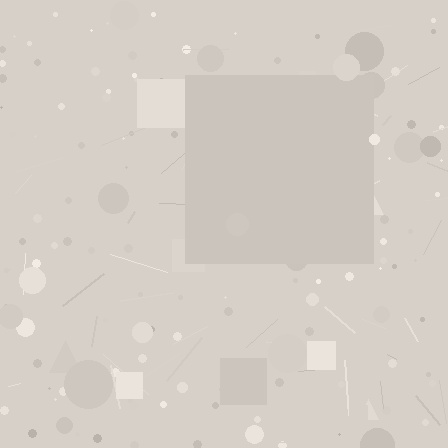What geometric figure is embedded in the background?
A square is embedded in the background.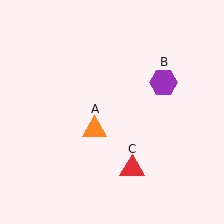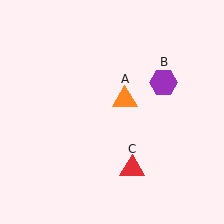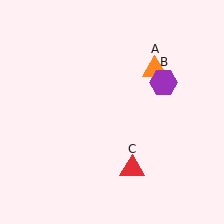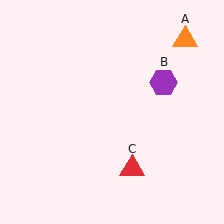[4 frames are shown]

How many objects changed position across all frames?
1 object changed position: orange triangle (object A).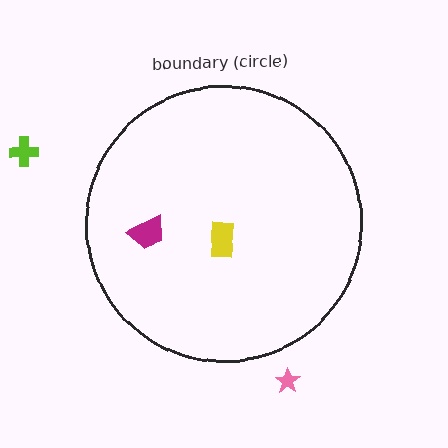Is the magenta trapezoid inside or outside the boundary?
Inside.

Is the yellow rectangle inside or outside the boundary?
Inside.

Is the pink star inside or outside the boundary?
Outside.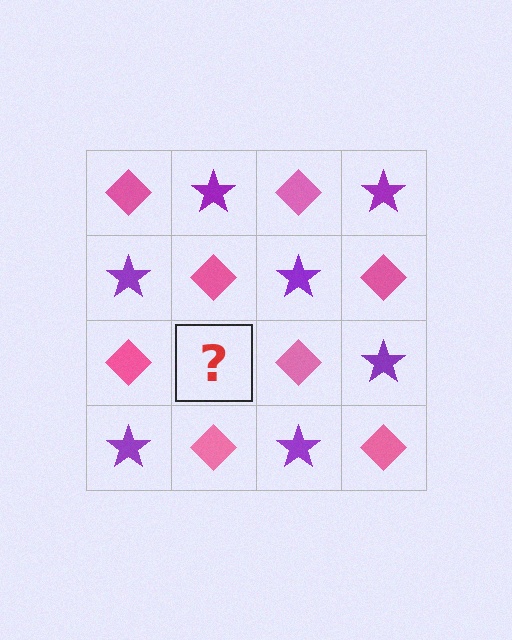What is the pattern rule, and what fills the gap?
The rule is that it alternates pink diamond and purple star in a checkerboard pattern. The gap should be filled with a purple star.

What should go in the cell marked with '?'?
The missing cell should contain a purple star.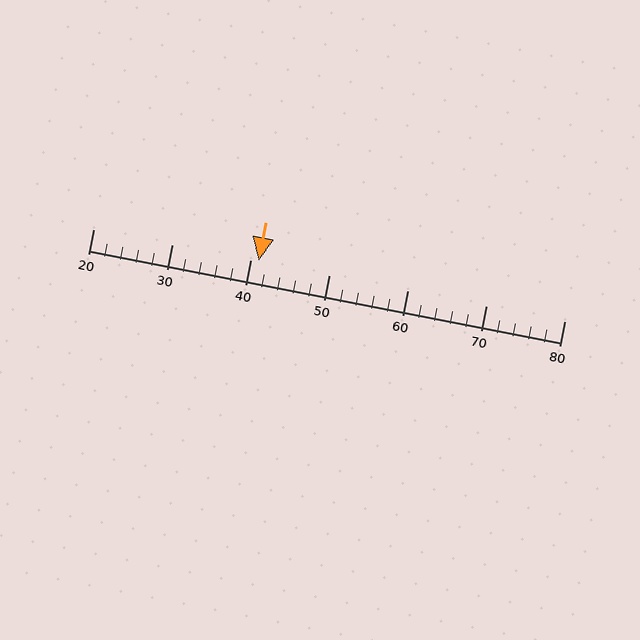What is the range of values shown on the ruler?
The ruler shows values from 20 to 80.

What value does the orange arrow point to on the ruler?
The orange arrow points to approximately 41.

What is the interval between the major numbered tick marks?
The major tick marks are spaced 10 units apart.